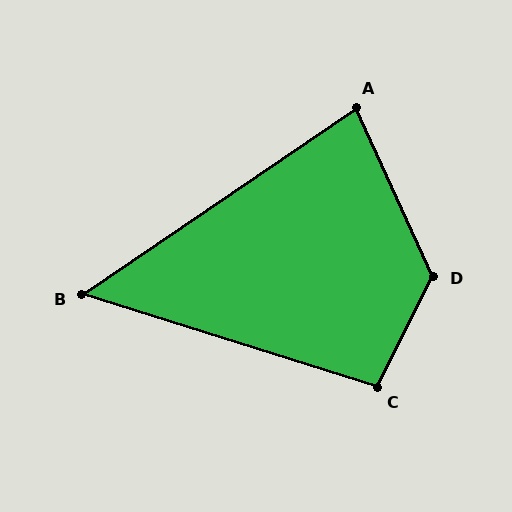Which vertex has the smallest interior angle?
B, at approximately 52 degrees.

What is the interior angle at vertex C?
Approximately 100 degrees (obtuse).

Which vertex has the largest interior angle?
D, at approximately 128 degrees.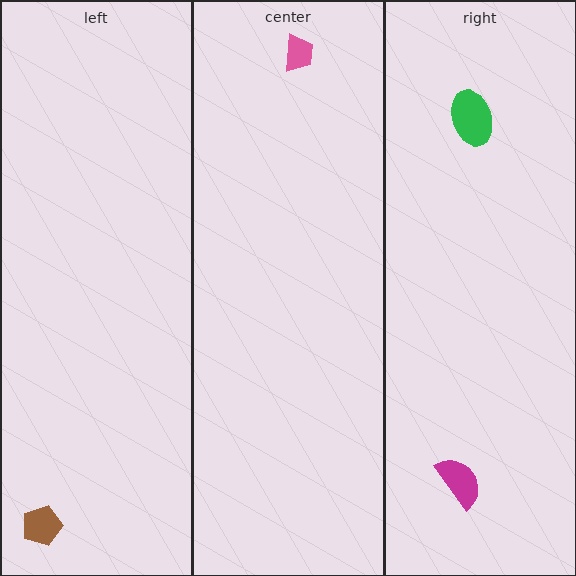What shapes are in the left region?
The brown pentagon.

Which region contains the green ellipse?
The right region.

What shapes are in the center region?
The pink trapezoid.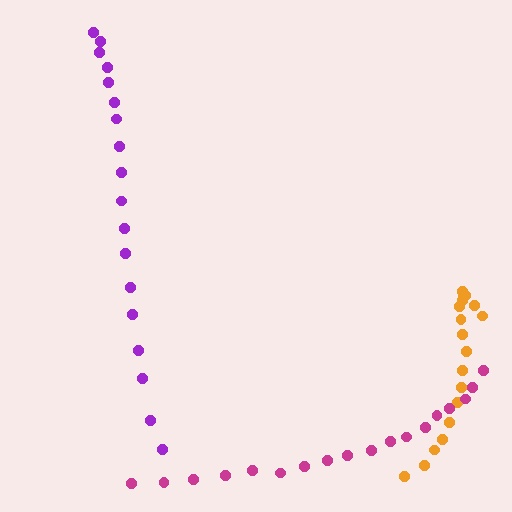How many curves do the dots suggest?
There are 3 distinct paths.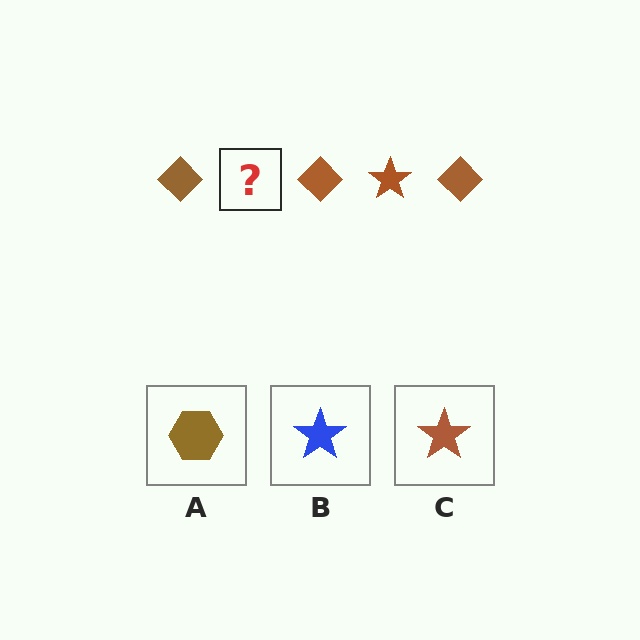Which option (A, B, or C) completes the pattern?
C.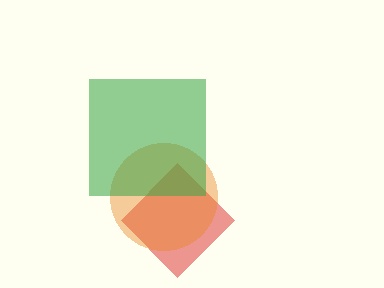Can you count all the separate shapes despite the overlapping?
Yes, there are 3 separate shapes.